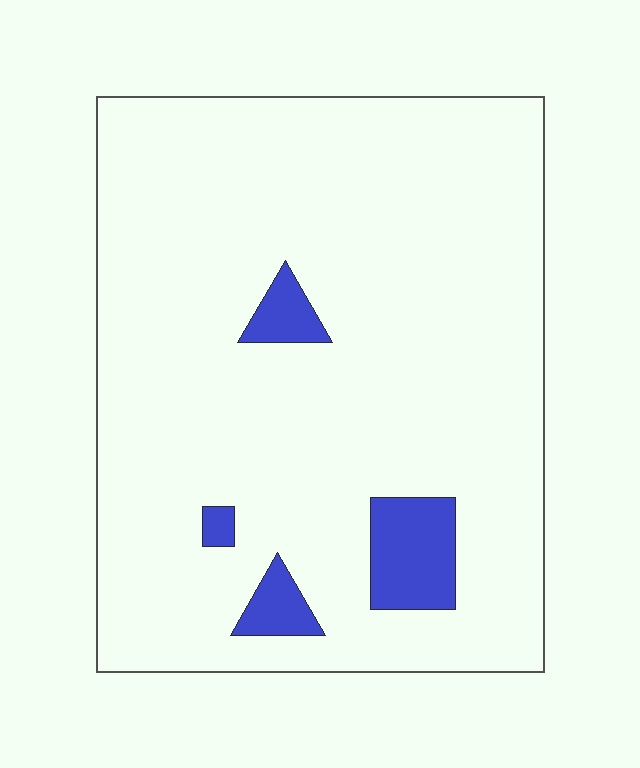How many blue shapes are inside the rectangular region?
4.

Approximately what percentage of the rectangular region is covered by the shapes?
Approximately 5%.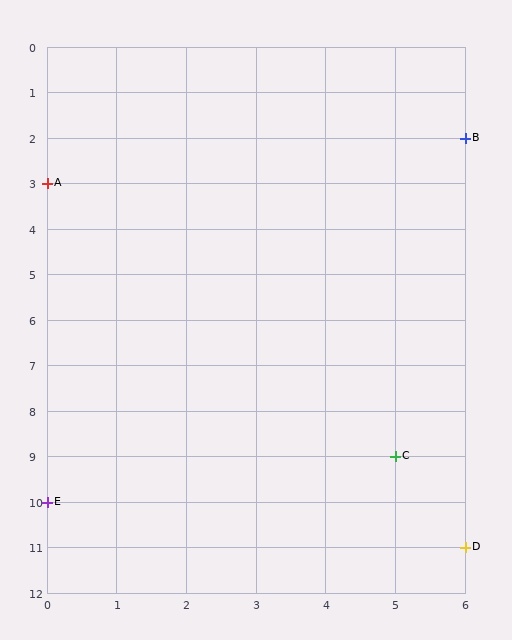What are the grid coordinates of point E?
Point E is at grid coordinates (0, 10).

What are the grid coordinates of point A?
Point A is at grid coordinates (0, 3).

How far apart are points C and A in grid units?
Points C and A are 5 columns and 6 rows apart (about 7.8 grid units diagonally).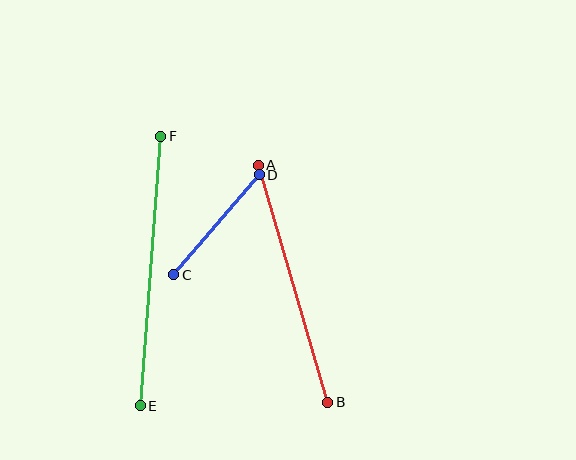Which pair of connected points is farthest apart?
Points E and F are farthest apart.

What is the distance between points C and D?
The distance is approximately 132 pixels.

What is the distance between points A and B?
The distance is approximately 247 pixels.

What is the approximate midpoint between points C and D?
The midpoint is at approximately (216, 225) pixels.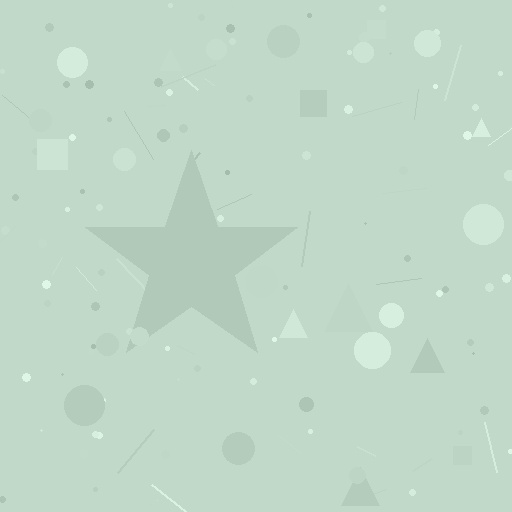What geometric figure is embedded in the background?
A star is embedded in the background.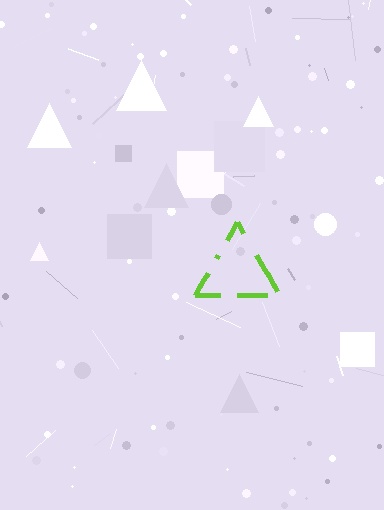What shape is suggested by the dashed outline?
The dashed outline suggests a triangle.